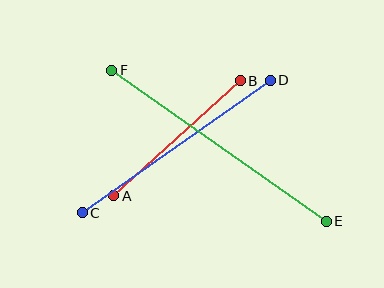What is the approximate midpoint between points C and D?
The midpoint is at approximately (176, 146) pixels.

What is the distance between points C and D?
The distance is approximately 230 pixels.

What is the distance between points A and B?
The distance is approximately 171 pixels.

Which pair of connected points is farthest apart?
Points E and F are farthest apart.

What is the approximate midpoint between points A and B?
The midpoint is at approximately (177, 138) pixels.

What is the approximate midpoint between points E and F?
The midpoint is at approximately (219, 146) pixels.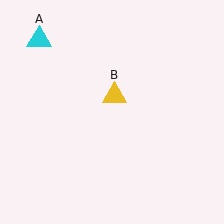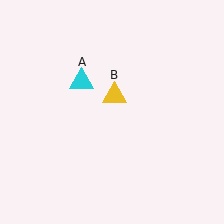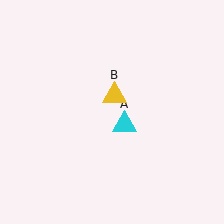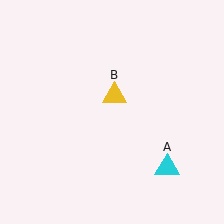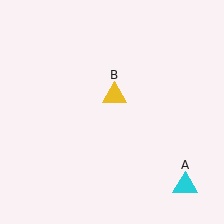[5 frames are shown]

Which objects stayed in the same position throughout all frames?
Yellow triangle (object B) remained stationary.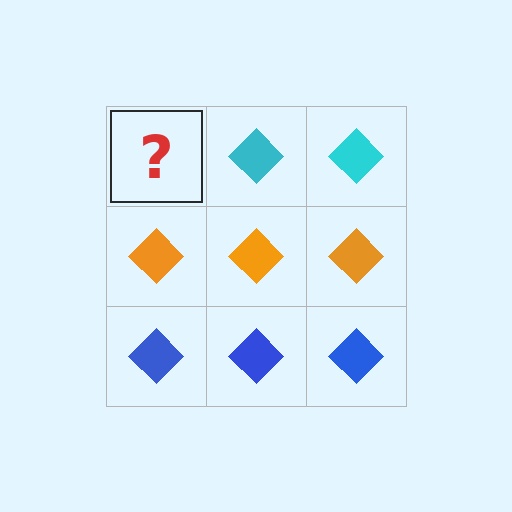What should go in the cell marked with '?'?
The missing cell should contain a cyan diamond.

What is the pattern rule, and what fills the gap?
The rule is that each row has a consistent color. The gap should be filled with a cyan diamond.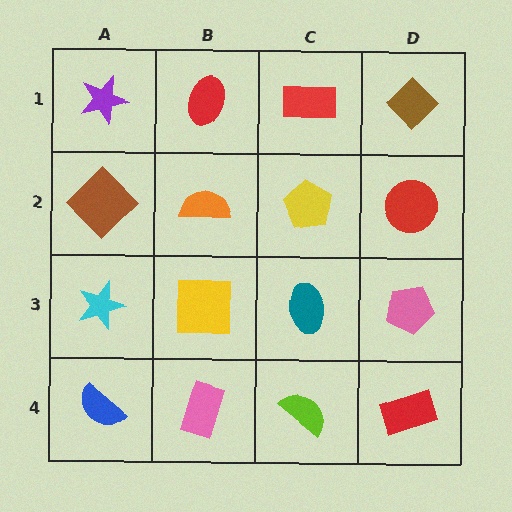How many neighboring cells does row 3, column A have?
3.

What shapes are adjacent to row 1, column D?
A red circle (row 2, column D), a red rectangle (row 1, column C).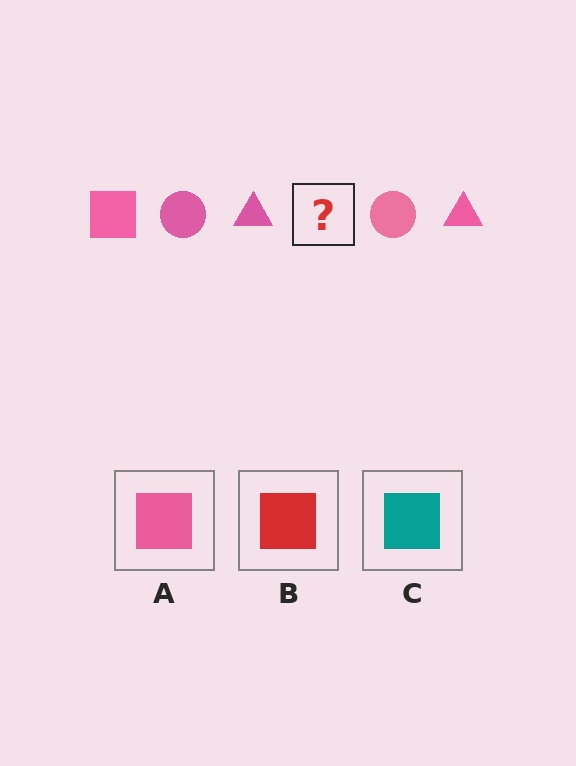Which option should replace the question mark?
Option A.